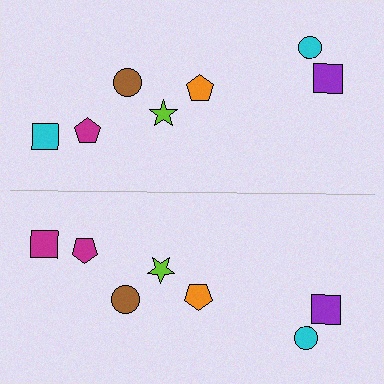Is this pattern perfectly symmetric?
No, the pattern is not perfectly symmetric. The magenta square on the bottom side breaks the symmetry — its mirror counterpart is cyan.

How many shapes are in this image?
There are 14 shapes in this image.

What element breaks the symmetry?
The magenta square on the bottom side breaks the symmetry — its mirror counterpart is cyan.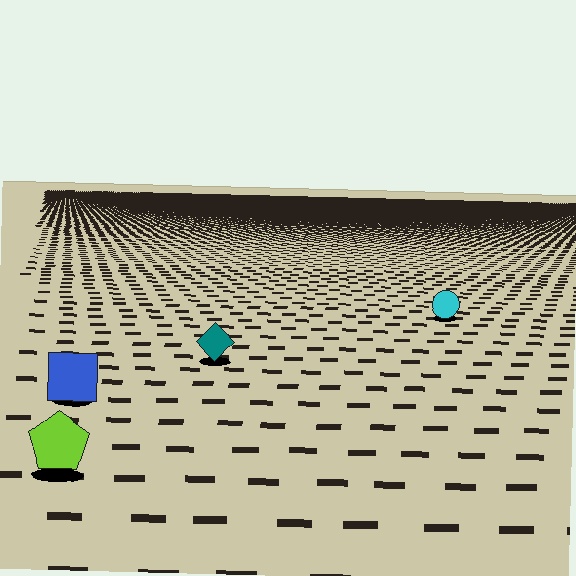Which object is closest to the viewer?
The lime pentagon is closest. The texture marks near it are larger and more spread out.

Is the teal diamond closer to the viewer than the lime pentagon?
No. The lime pentagon is closer — you can tell from the texture gradient: the ground texture is coarser near it.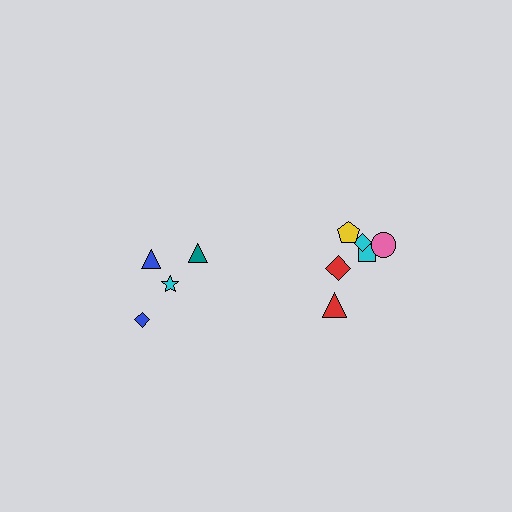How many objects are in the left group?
There are 4 objects.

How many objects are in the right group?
There are 6 objects.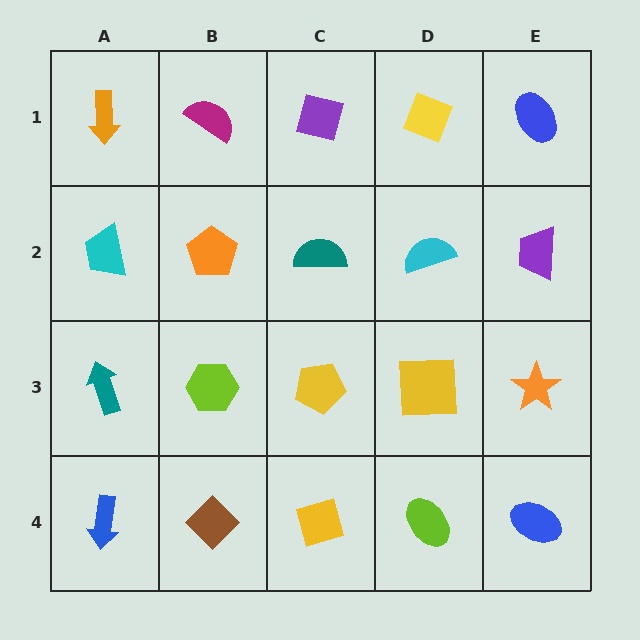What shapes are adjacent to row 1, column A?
A cyan trapezoid (row 2, column A), a magenta semicircle (row 1, column B).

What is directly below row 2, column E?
An orange star.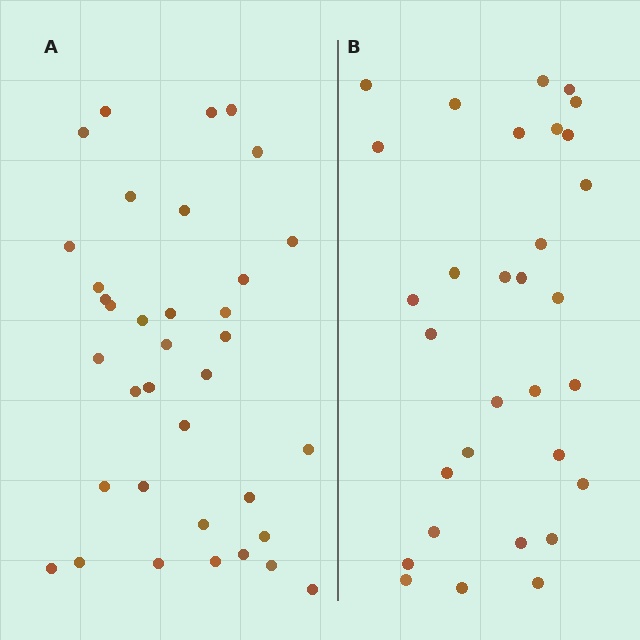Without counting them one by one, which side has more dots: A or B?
Region A (the left region) has more dots.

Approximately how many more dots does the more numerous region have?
Region A has about 5 more dots than region B.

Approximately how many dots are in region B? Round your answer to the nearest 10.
About 30 dots. (The exact count is 31, which rounds to 30.)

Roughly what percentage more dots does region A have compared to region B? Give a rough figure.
About 15% more.